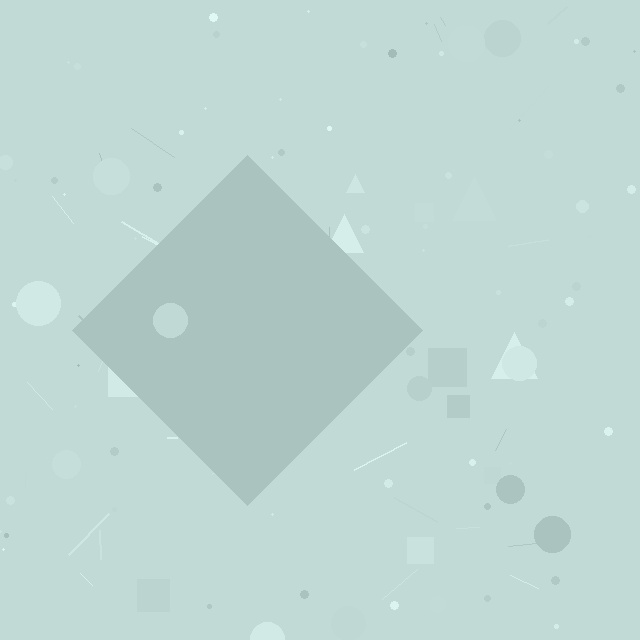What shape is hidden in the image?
A diamond is hidden in the image.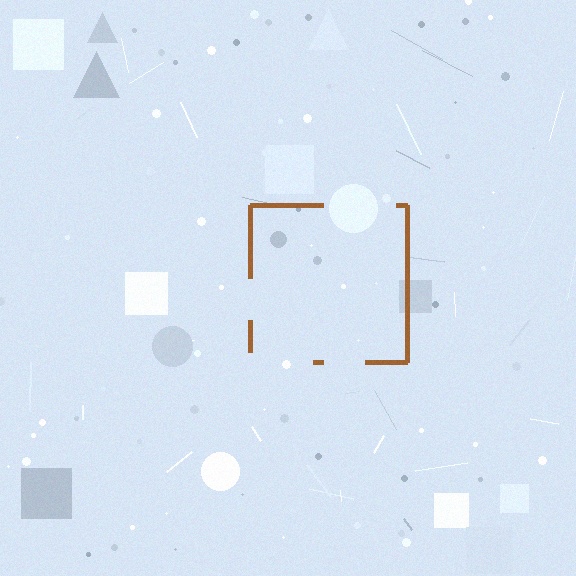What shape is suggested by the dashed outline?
The dashed outline suggests a square.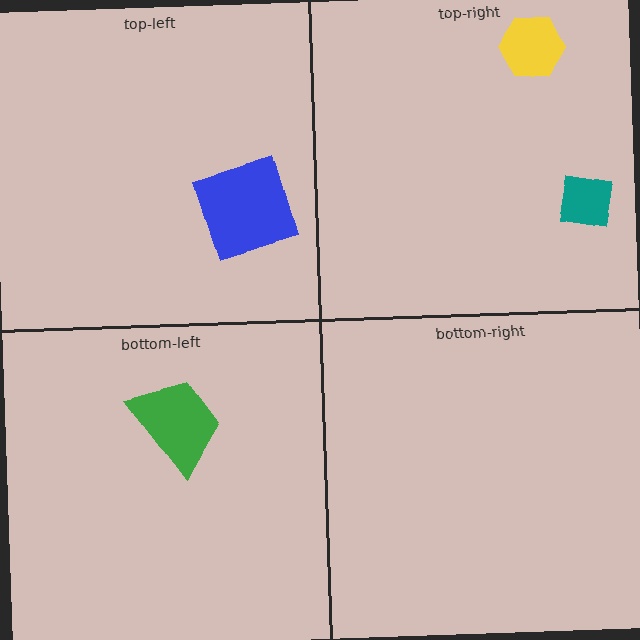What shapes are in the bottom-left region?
The green trapezoid.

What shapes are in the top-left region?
The blue square.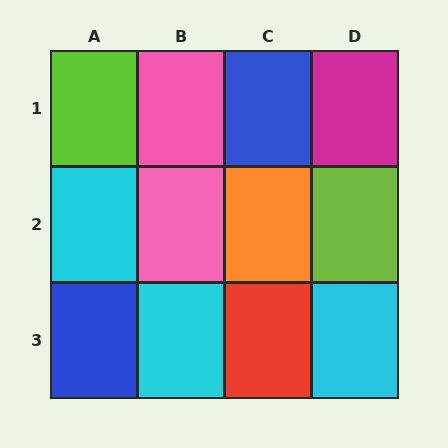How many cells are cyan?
3 cells are cyan.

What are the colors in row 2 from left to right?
Cyan, pink, orange, lime.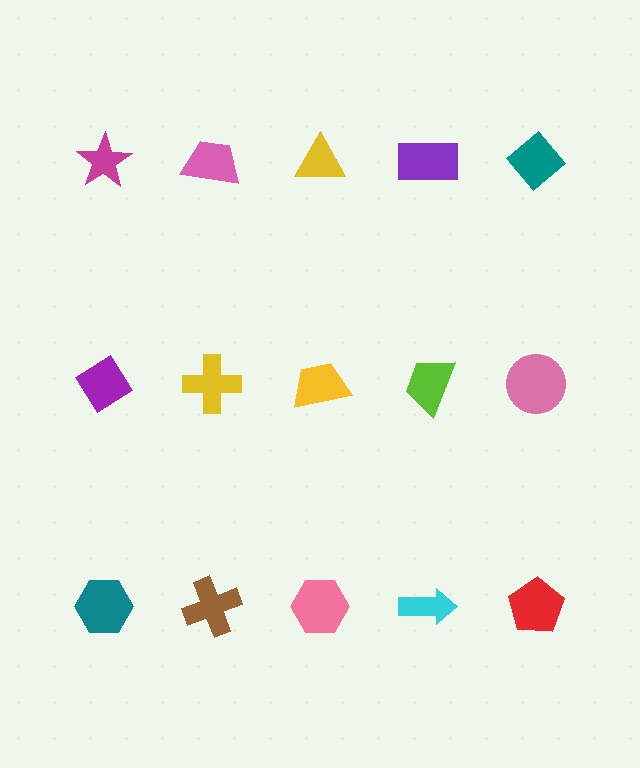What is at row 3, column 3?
A pink hexagon.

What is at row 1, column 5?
A teal diamond.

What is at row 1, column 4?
A purple rectangle.